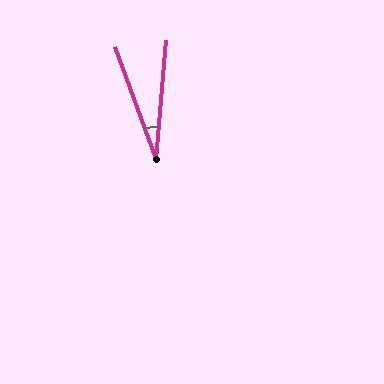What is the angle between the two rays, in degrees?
Approximately 25 degrees.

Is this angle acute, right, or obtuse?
It is acute.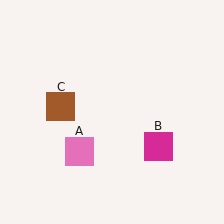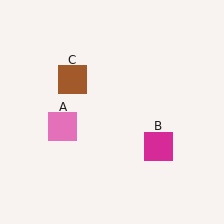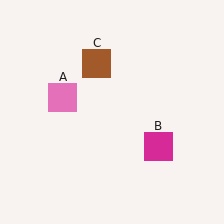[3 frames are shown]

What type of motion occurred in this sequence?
The pink square (object A), brown square (object C) rotated clockwise around the center of the scene.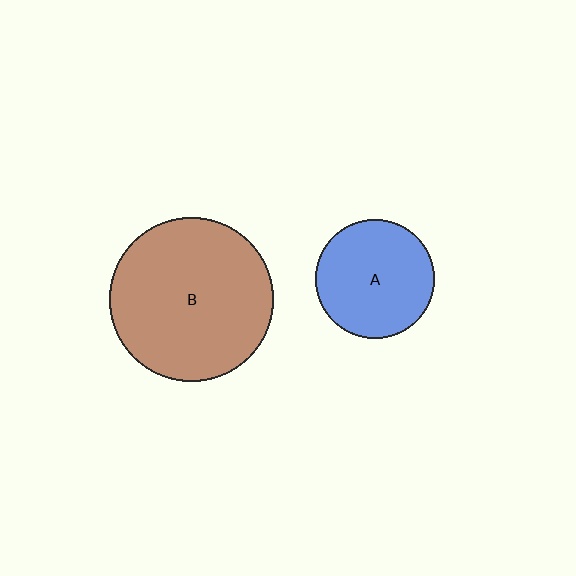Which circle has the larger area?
Circle B (brown).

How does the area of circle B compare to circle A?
Approximately 1.9 times.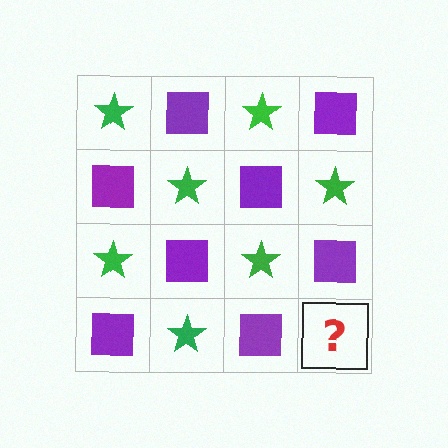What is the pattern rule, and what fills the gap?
The rule is that it alternates green star and purple square in a checkerboard pattern. The gap should be filled with a green star.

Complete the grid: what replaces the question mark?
The question mark should be replaced with a green star.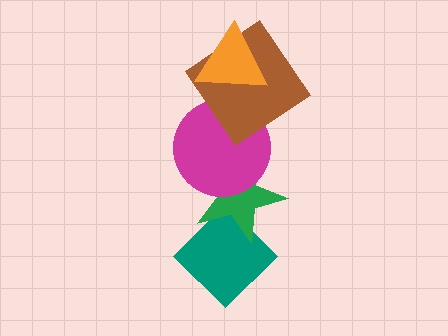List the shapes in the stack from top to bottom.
From top to bottom: the orange triangle, the brown diamond, the magenta circle, the green star, the teal diamond.